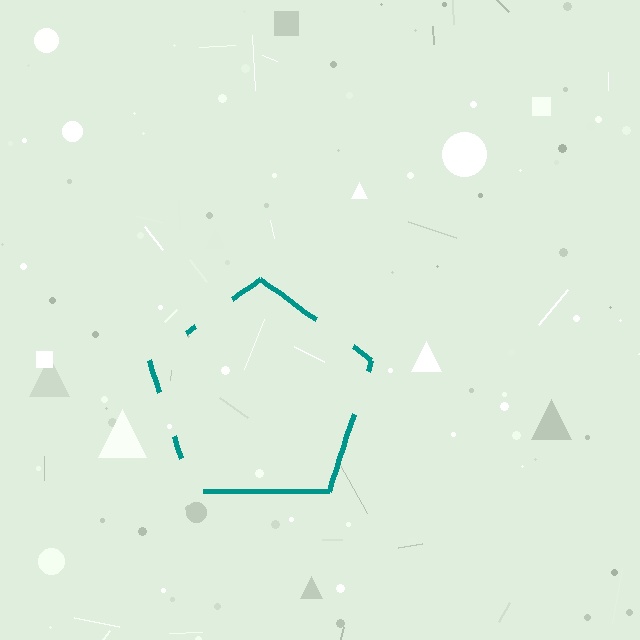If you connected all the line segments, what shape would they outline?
They would outline a pentagon.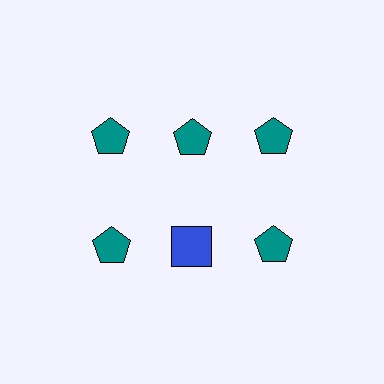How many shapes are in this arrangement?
There are 6 shapes arranged in a grid pattern.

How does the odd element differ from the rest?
It differs in both color (blue instead of teal) and shape (square instead of pentagon).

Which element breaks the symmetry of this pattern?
The blue square in the second row, second from left column breaks the symmetry. All other shapes are teal pentagons.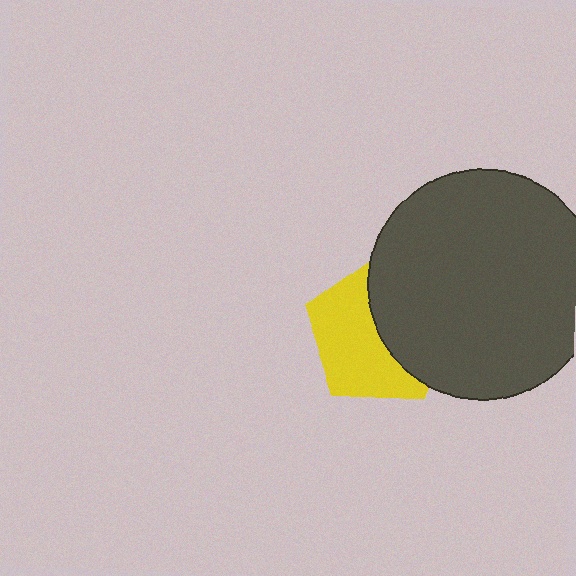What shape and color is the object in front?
The object in front is a dark gray circle.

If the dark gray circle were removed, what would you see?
You would see the complete yellow pentagon.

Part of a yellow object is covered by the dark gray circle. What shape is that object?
It is a pentagon.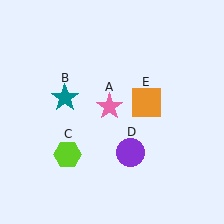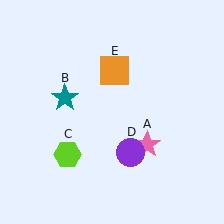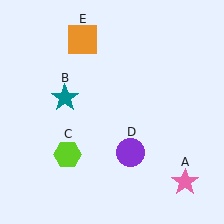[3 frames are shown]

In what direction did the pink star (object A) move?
The pink star (object A) moved down and to the right.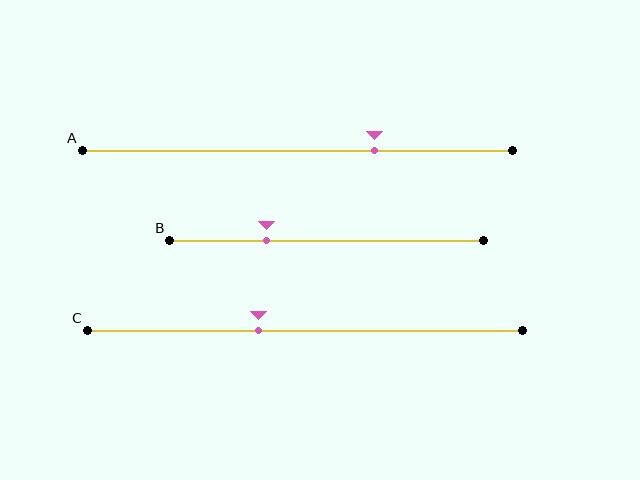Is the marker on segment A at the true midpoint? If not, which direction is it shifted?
No, the marker on segment A is shifted to the right by about 18% of the segment length.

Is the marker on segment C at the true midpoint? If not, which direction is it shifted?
No, the marker on segment C is shifted to the left by about 11% of the segment length.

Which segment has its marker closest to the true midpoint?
Segment C has its marker closest to the true midpoint.